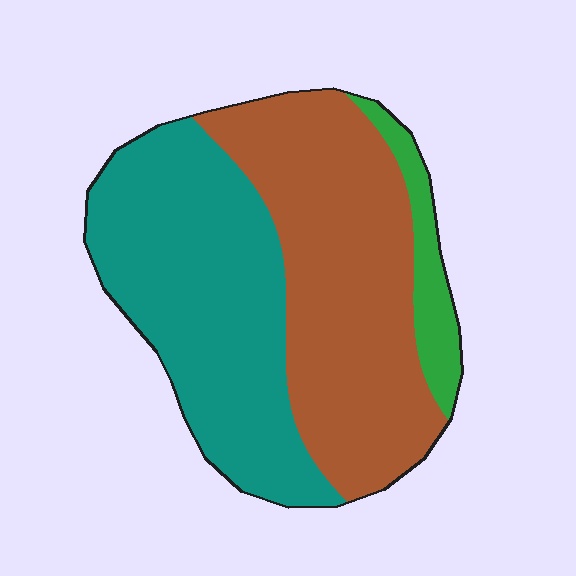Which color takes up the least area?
Green, at roughly 10%.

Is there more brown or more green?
Brown.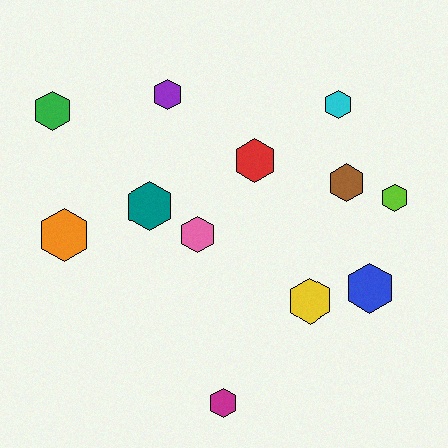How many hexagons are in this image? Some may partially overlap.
There are 12 hexagons.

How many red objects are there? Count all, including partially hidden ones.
There is 1 red object.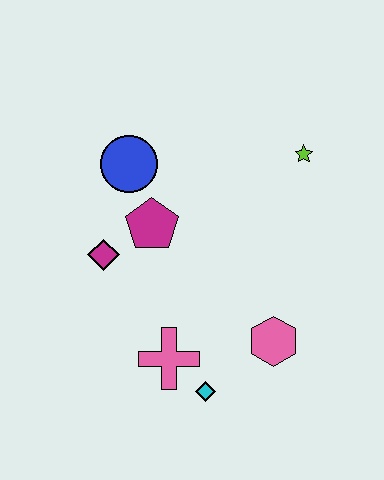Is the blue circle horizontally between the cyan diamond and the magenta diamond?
Yes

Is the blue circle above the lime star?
No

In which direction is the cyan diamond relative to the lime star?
The cyan diamond is below the lime star.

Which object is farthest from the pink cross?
The lime star is farthest from the pink cross.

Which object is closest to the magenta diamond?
The magenta pentagon is closest to the magenta diamond.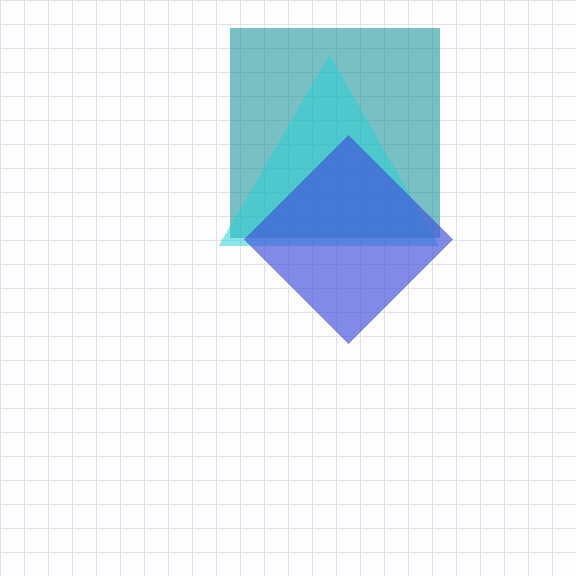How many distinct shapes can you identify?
There are 3 distinct shapes: a teal square, a cyan triangle, a blue diamond.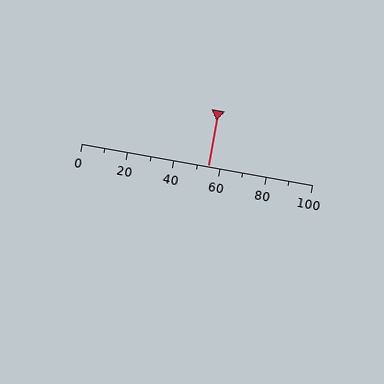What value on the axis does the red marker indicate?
The marker indicates approximately 55.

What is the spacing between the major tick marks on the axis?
The major ticks are spaced 20 apart.